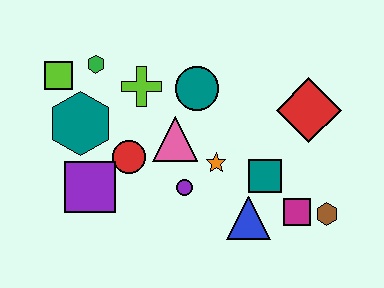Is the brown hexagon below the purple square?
Yes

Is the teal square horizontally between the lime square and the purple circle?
No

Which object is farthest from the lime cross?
The brown hexagon is farthest from the lime cross.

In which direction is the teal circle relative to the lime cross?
The teal circle is to the right of the lime cross.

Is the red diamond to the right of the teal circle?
Yes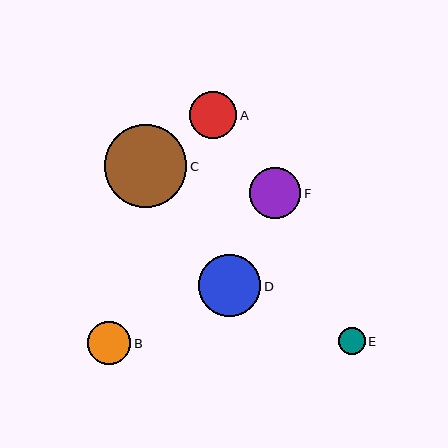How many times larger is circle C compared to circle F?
Circle C is approximately 1.6 times the size of circle F.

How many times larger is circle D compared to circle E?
Circle D is approximately 2.3 times the size of circle E.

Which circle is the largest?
Circle C is the largest with a size of approximately 82 pixels.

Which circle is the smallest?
Circle E is the smallest with a size of approximately 27 pixels.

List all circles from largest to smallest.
From largest to smallest: C, D, F, A, B, E.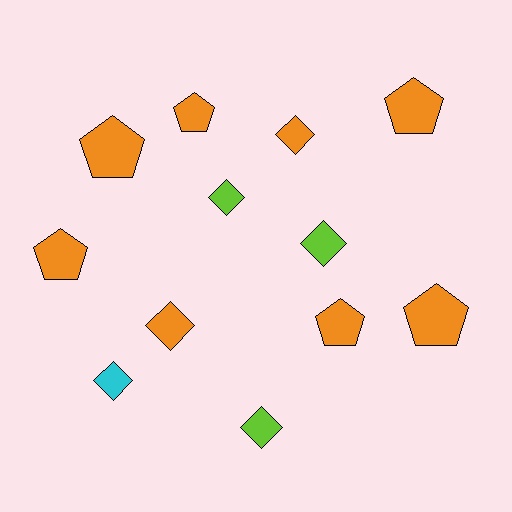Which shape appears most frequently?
Pentagon, with 6 objects.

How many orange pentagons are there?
There are 6 orange pentagons.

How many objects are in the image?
There are 12 objects.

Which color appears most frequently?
Orange, with 8 objects.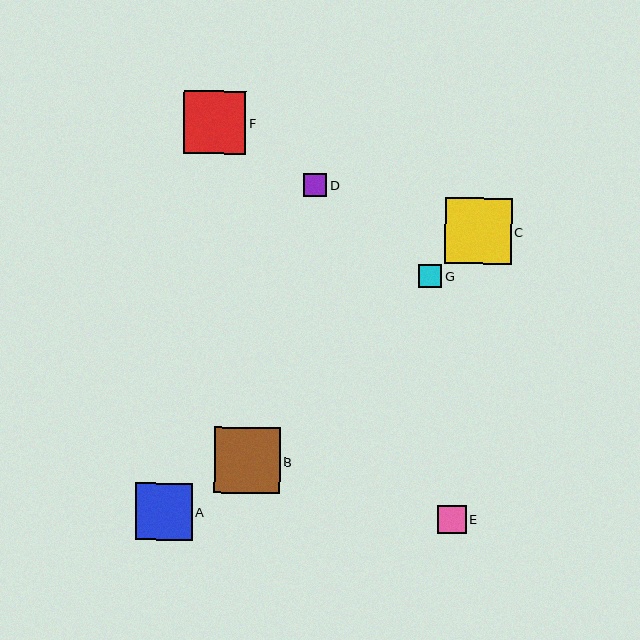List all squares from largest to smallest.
From largest to smallest: C, B, F, A, E, G, D.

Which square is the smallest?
Square D is the smallest with a size of approximately 23 pixels.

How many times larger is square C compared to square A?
Square C is approximately 1.2 times the size of square A.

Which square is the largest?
Square C is the largest with a size of approximately 67 pixels.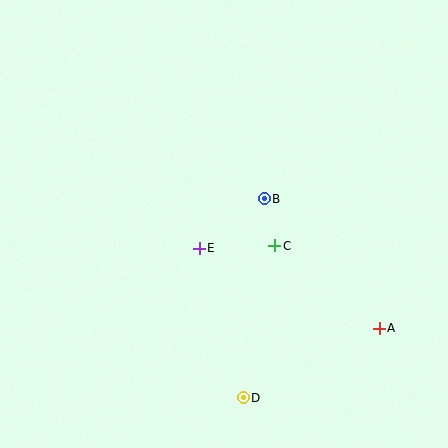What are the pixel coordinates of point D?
Point D is at (243, 398).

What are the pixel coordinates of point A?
Point A is at (379, 328).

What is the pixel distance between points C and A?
The distance between C and A is 133 pixels.